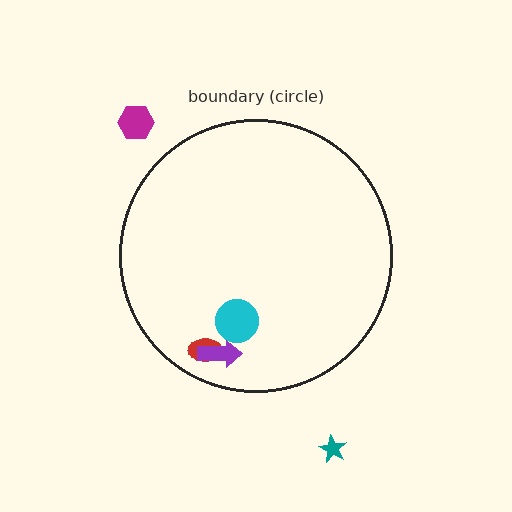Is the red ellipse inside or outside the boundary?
Inside.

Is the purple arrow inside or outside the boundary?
Inside.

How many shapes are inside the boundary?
3 inside, 2 outside.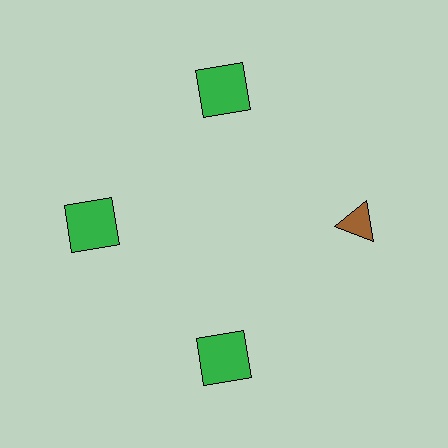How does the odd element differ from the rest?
It differs in both color (brown instead of green) and shape (triangle instead of square).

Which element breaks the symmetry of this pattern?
The brown triangle at roughly the 3 o'clock position breaks the symmetry. All other shapes are green squares.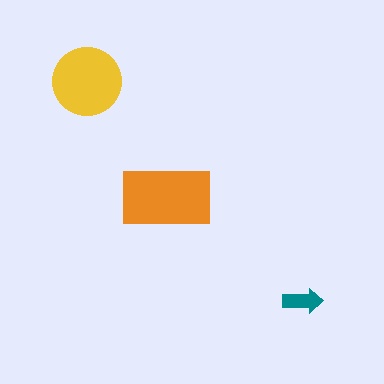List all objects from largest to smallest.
The orange rectangle, the yellow circle, the teal arrow.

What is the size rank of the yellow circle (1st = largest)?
2nd.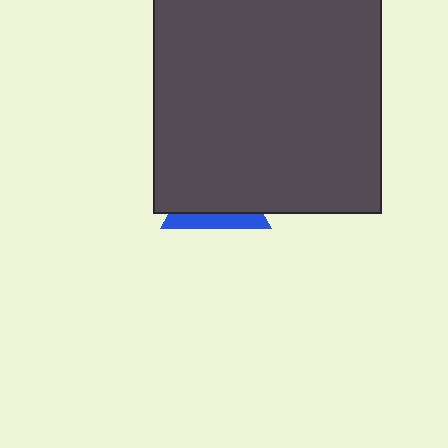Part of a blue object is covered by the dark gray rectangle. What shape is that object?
It is a triangle.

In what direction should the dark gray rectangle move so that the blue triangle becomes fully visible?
The dark gray rectangle should move up. That is the shortest direction to clear the overlap and leave the blue triangle fully visible.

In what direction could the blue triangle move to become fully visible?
The blue triangle could move down. That would shift it out from behind the dark gray rectangle entirely.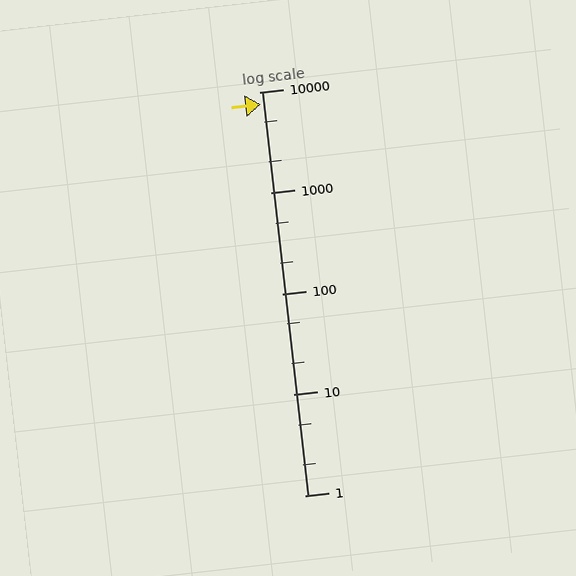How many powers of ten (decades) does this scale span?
The scale spans 4 decades, from 1 to 10000.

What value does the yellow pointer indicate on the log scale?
The pointer indicates approximately 7600.